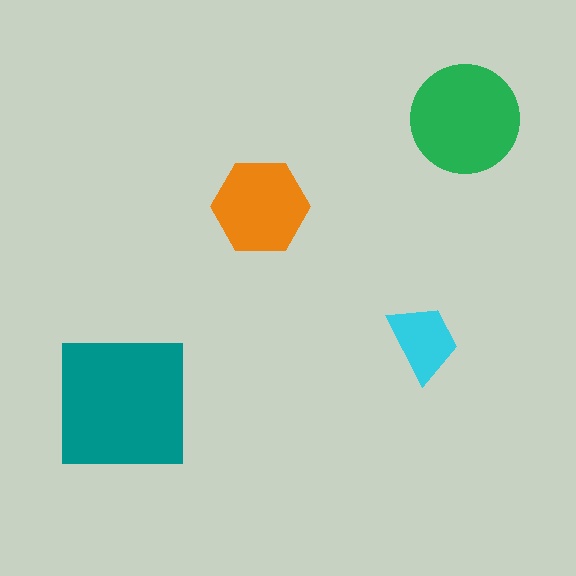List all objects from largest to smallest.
The teal square, the green circle, the orange hexagon, the cyan trapezoid.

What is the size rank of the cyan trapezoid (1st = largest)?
4th.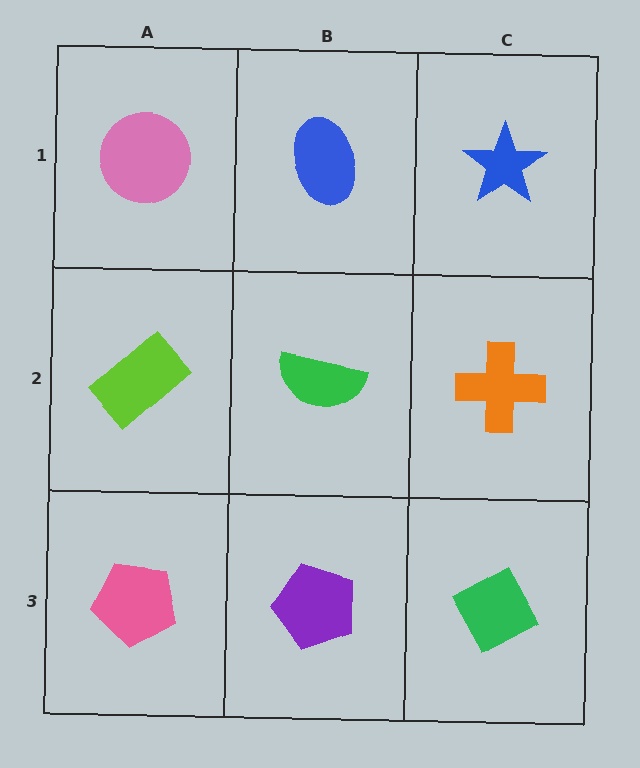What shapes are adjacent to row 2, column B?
A blue ellipse (row 1, column B), a purple pentagon (row 3, column B), a lime rectangle (row 2, column A), an orange cross (row 2, column C).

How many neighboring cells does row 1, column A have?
2.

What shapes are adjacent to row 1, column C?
An orange cross (row 2, column C), a blue ellipse (row 1, column B).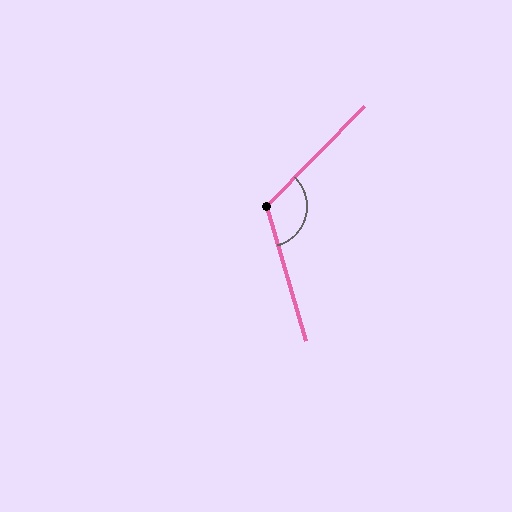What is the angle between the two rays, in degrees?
Approximately 120 degrees.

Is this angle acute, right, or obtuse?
It is obtuse.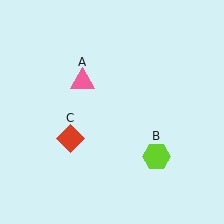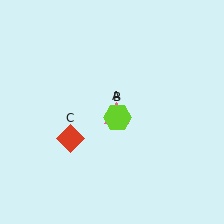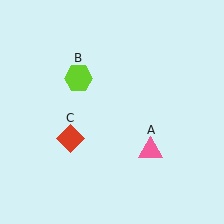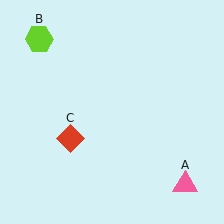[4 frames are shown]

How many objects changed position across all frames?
2 objects changed position: pink triangle (object A), lime hexagon (object B).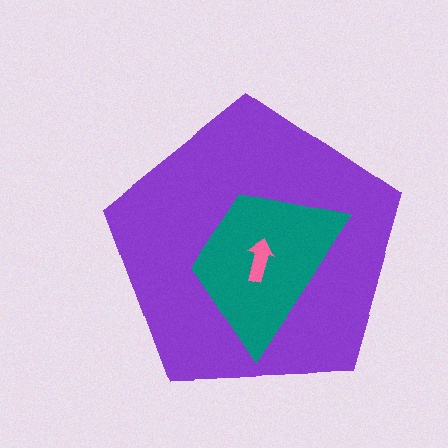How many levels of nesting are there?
3.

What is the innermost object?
The pink arrow.